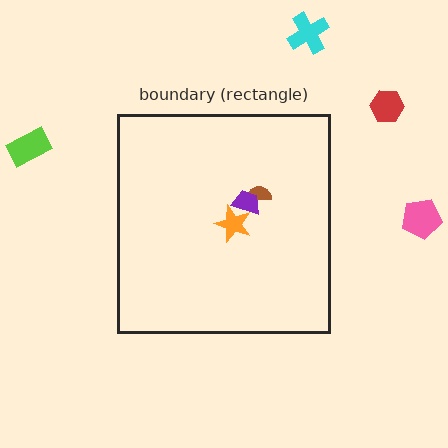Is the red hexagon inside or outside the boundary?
Outside.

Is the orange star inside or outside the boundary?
Inside.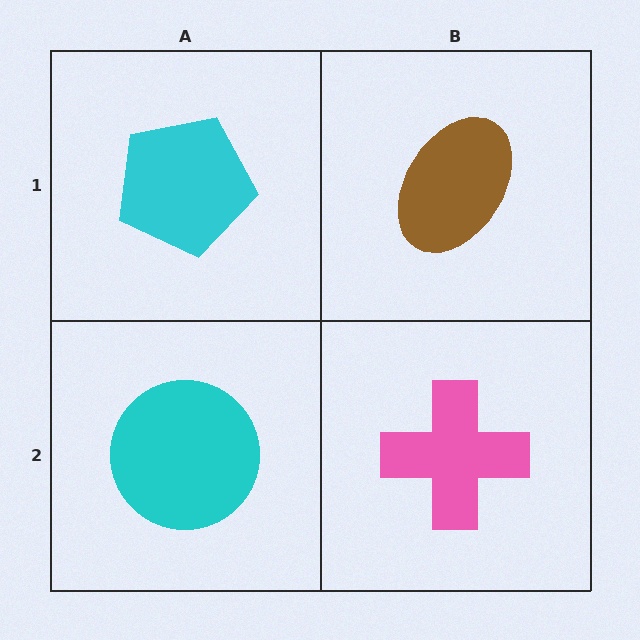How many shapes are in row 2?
2 shapes.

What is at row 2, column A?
A cyan circle.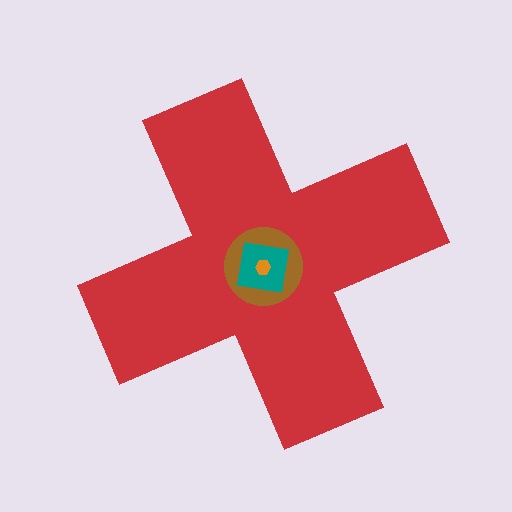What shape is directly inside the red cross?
The brown circle.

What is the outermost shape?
The red cross.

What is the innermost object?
The orange hexagon.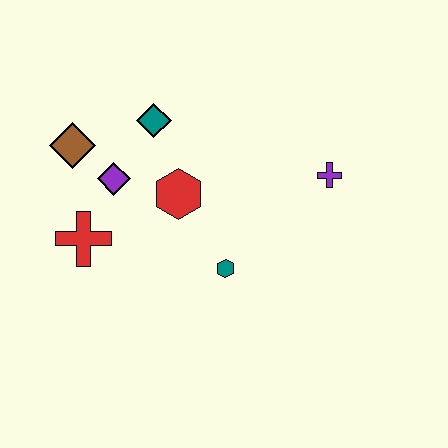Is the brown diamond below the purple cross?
No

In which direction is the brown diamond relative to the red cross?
The brown diamond is above the red cross.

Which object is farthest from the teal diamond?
The purple cross is farthest from the teal diamond.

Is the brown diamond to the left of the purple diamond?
Yes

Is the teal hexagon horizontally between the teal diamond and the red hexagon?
No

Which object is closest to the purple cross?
The teal hexagon is closest to the purple cross.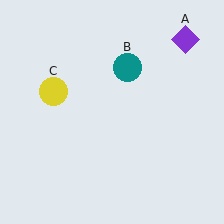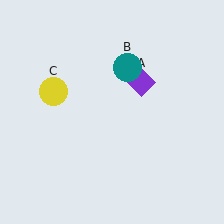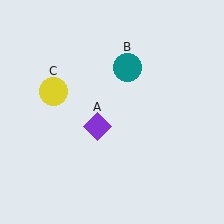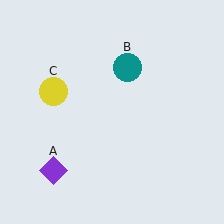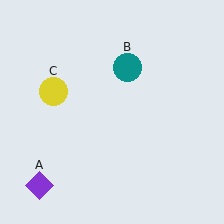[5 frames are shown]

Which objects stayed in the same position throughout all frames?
Teal circle (object B) and yellow circle (object C) remained stationary.